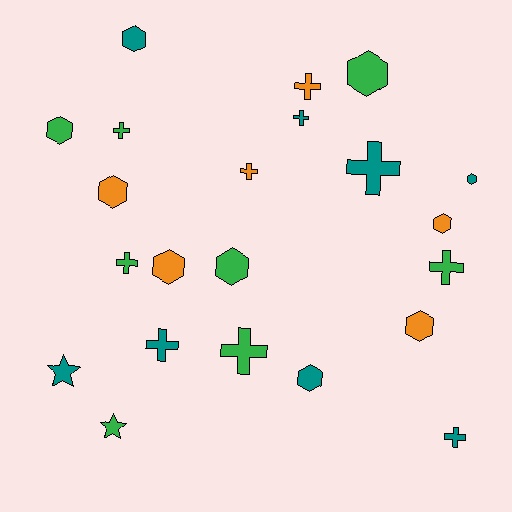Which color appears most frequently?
Teal, with 8 objects.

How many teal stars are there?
There is 1 teal star.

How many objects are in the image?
There are 22 objects.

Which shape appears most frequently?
Cross, with 10 objects.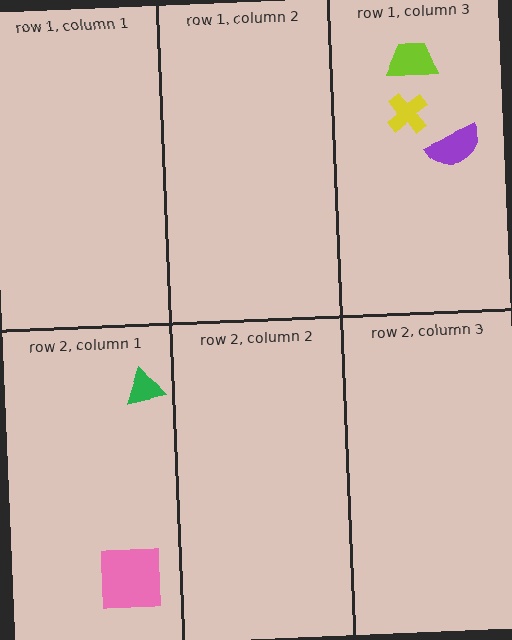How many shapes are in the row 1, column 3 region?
3.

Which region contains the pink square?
The row 2, column 1 region.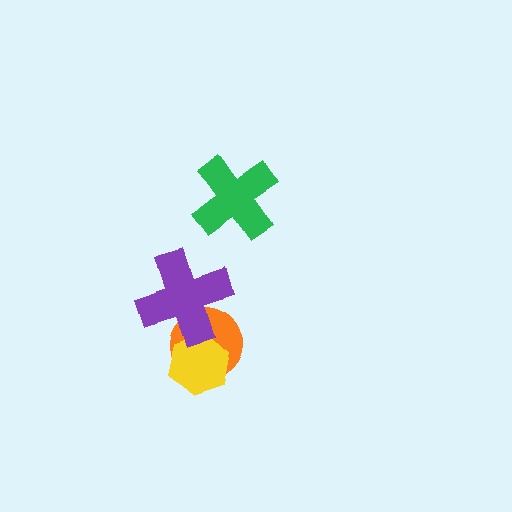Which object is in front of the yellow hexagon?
The purple cross is in front of the yellow hexagon.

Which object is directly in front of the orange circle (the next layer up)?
The yellow hexagon is directly in front of the orange circle.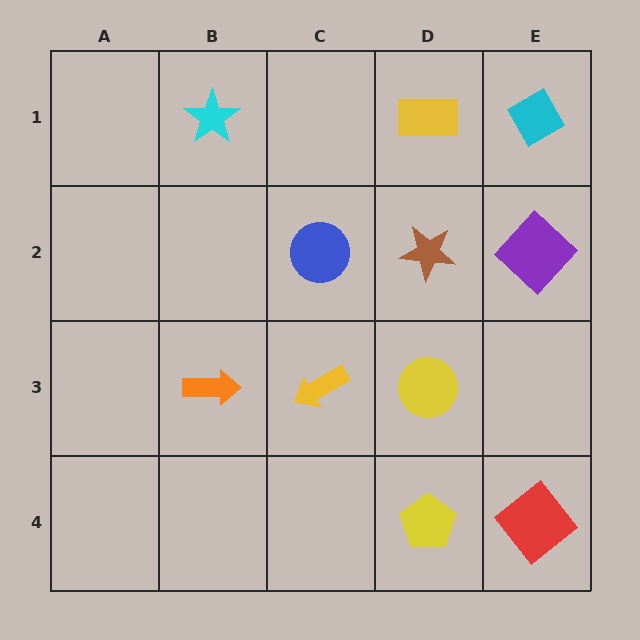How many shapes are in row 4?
2 shapes.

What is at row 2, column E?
A purple diamond.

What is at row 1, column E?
A cyan diamond.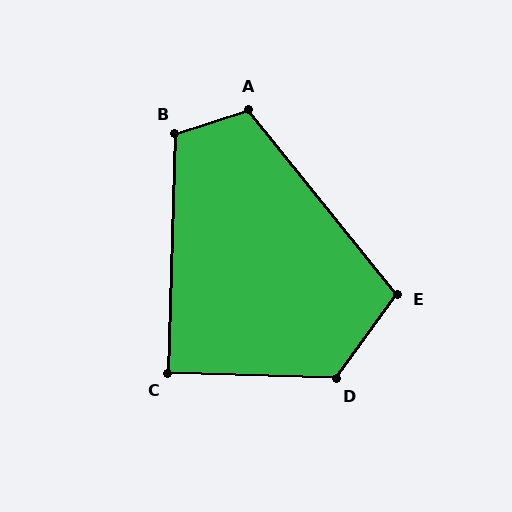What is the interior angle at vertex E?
Approximately 105 degrees (obtuse).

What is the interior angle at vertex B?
Approximately 110 degrees (obtuse).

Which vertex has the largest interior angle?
D, at approximately 124 degrees.